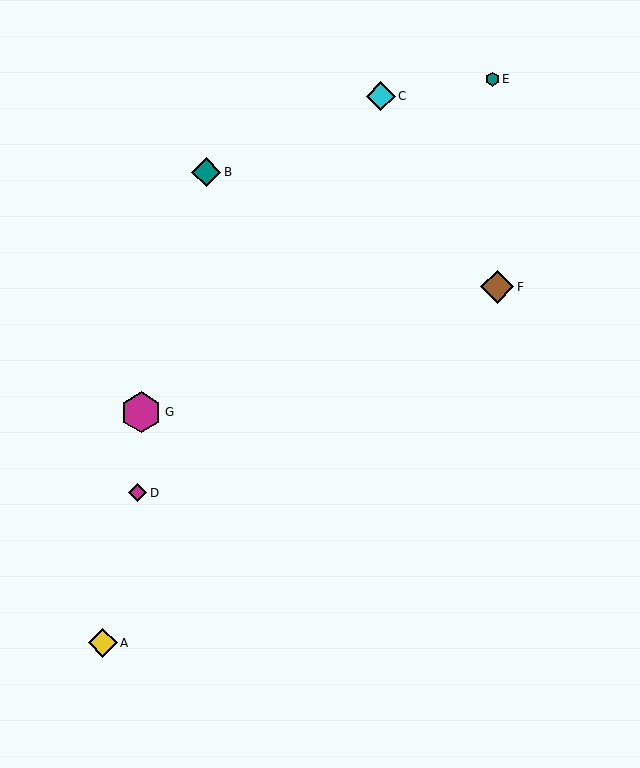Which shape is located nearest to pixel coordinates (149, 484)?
The magenta diamond (labeled D) at (138, 493) is nearest to that location.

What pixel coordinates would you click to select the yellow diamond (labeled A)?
Click at (103, 643) to select the yellow diamond A.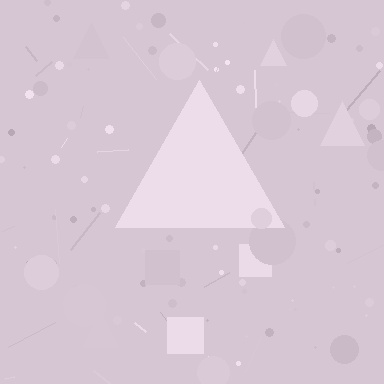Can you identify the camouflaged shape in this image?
The camouflaged shape is a triangle.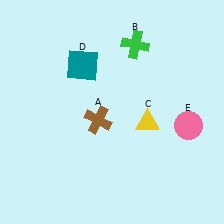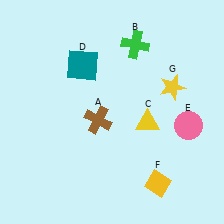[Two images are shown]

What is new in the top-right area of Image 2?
A yellow star (G) was added in the top-right area of Image 2.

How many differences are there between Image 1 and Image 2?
There are 2 differences between the two images.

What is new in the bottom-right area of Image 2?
A yellow diamond (F) was added in the bottom-right area of Image 2.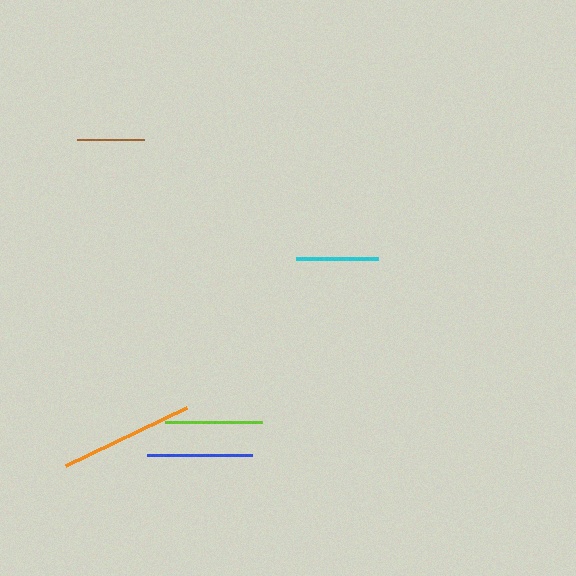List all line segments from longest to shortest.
From longest to shortest: orange, blue, lime, cyan, brown.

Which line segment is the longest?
The orange line is the longest at approximately 134 pixels.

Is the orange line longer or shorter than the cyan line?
The orange line is longer than the cyan line.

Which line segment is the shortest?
The brown line is the shortest at approximately 68 pixels.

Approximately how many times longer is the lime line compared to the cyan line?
The lime line is approximately 1.2 times the length of the cyan line.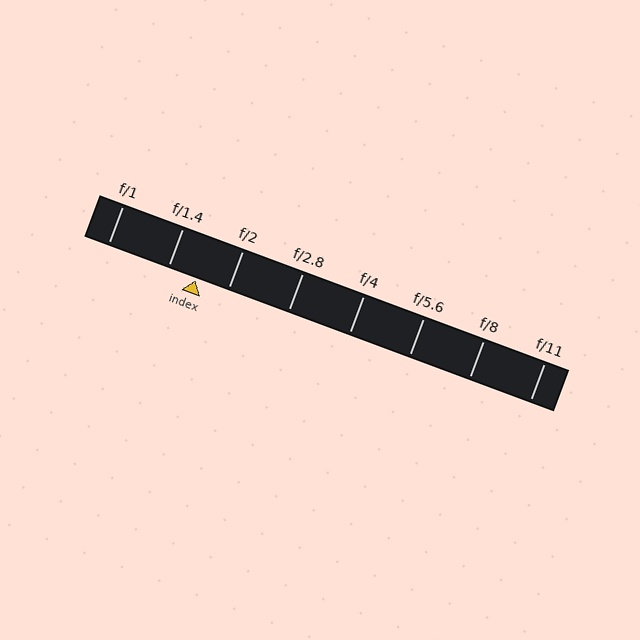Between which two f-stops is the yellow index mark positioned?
The index mark is between f/1.4 and f/2.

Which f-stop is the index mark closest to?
The index mark is closest to f/1.4.